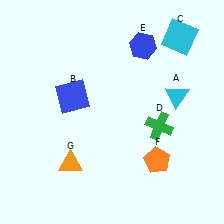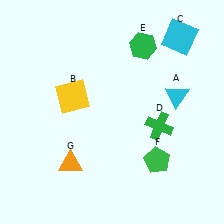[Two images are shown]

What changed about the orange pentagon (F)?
In Image 1, F is orange. In Image 2, it changed to green.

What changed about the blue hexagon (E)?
In Image 1, E is blue. In Image 2, it changed to green.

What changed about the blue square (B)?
In Image 1, B is blue. In Image 2, it changed to yellow.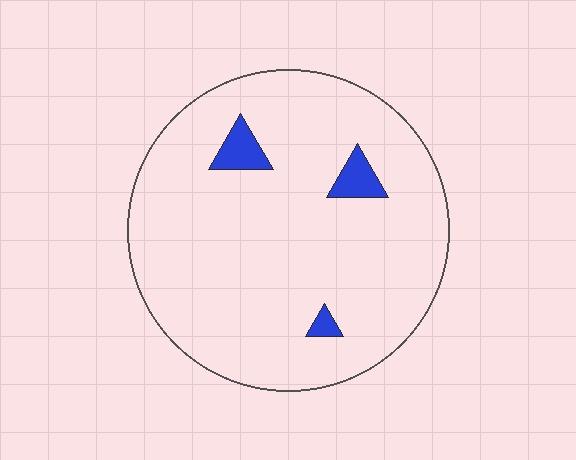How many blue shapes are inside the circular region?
3.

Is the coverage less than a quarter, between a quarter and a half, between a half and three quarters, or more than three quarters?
Less than a quarter.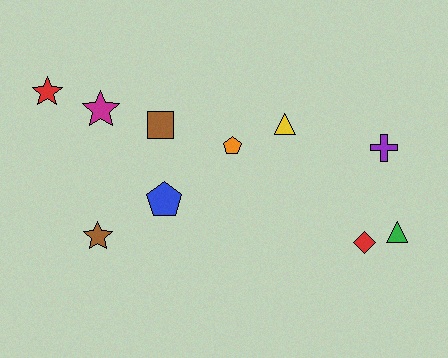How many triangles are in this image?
There are 2 triangles.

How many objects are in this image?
There are 10 objects.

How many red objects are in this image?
There are 2 red objects.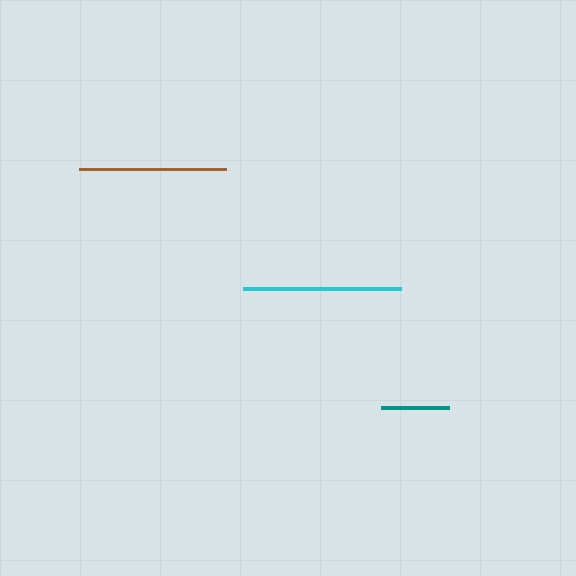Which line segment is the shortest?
The teal line is the shortest at approximately 68 pixels.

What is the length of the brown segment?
The brown segment is approximately 147 pixels long.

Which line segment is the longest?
The cyan line is the longest at approximately 158 pixels.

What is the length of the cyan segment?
The cyan segment is approximately 158 pixels long.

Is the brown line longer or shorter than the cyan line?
The cyan line is longer than the brown line.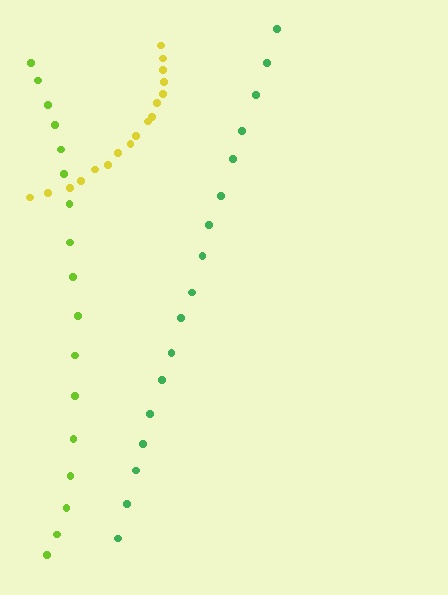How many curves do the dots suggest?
There are 3 distinct paths.